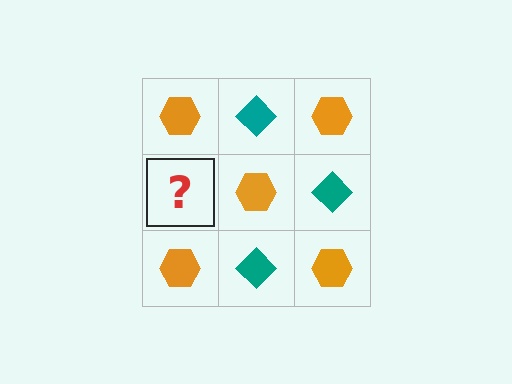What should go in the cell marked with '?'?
The missing cell should contain a teal diamond.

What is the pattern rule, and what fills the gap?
The rule is that it alternates orange hexagon and teal diamond in a checkerboard pattern. The gap should be filled with a teal diamond.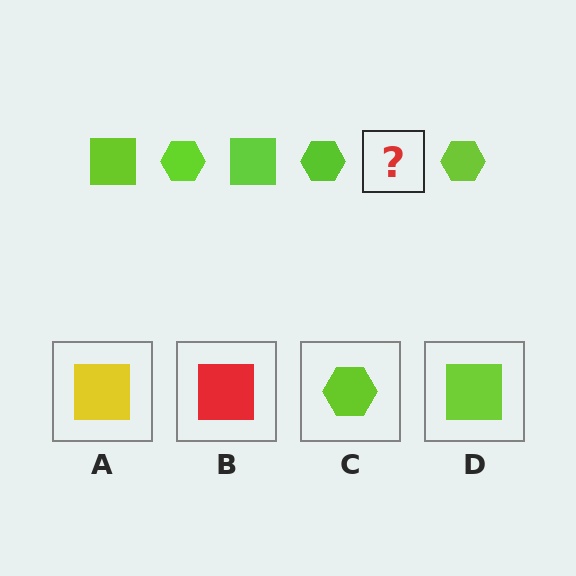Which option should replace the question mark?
Option D.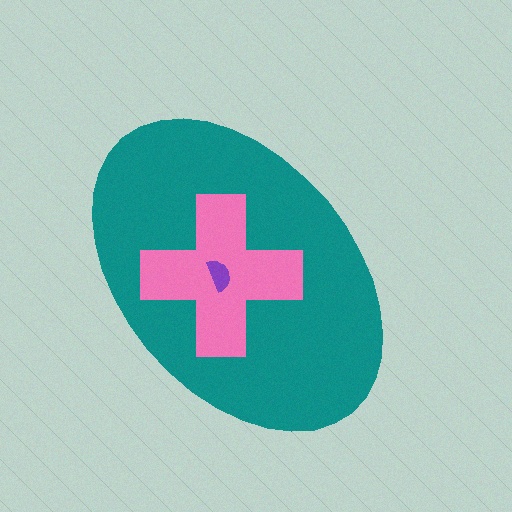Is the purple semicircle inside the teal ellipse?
Yes.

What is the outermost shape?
The teal ellipse.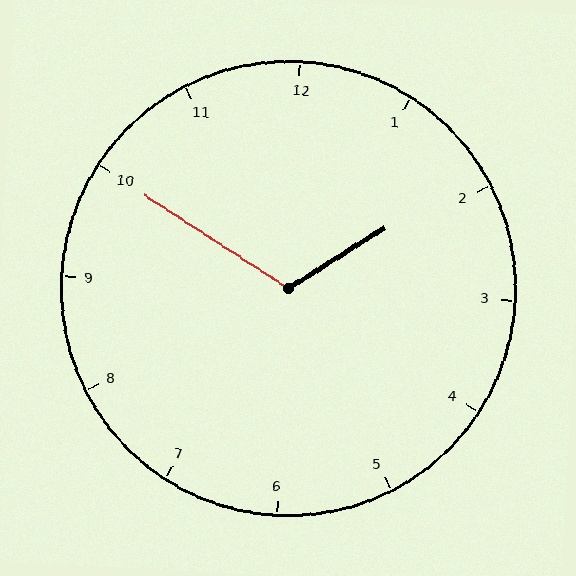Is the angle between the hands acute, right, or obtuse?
It is obtuse.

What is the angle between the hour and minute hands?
Approximately 115 degrees.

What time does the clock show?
1:50.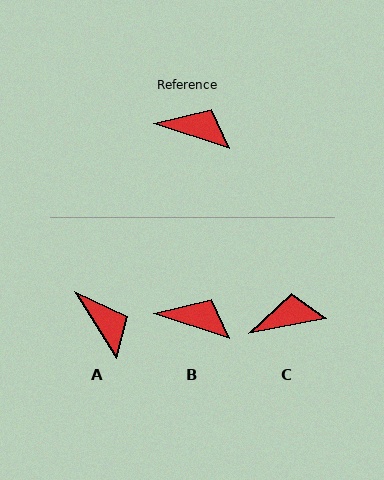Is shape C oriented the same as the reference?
No, it is off by about 29 degrees.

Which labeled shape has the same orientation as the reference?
B.